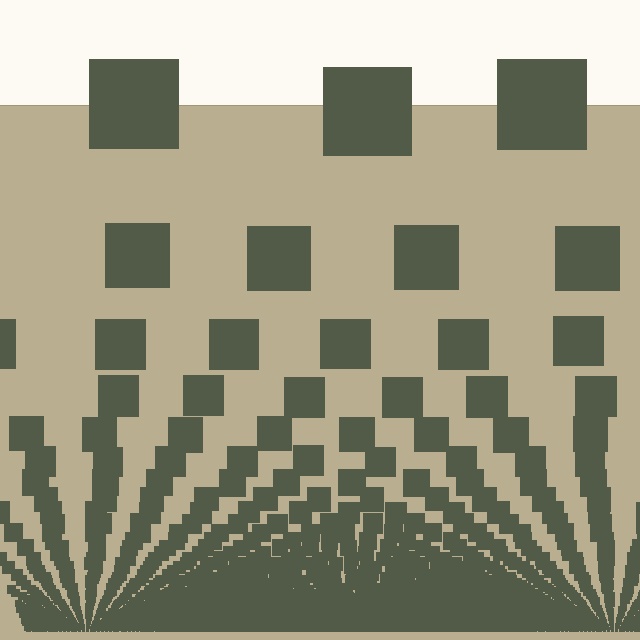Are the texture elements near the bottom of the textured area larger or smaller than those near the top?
Smaller. The gradient is inverted — elements near the bottom are smaller and denser.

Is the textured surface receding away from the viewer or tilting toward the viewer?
The surface appears to tilt toward the viewer. Texture elements get larger and sparser toward the top.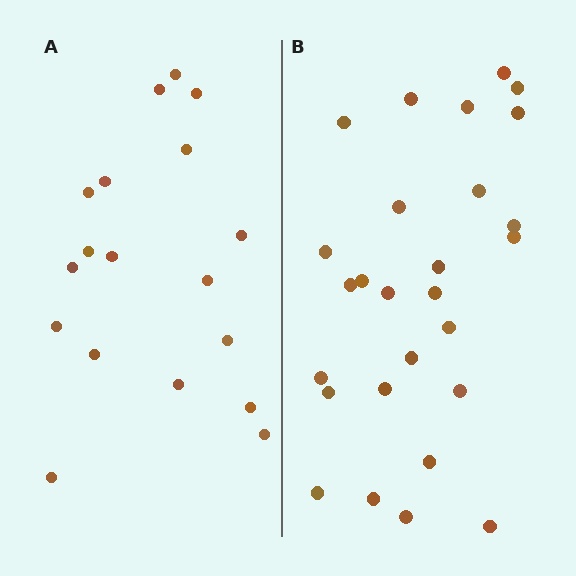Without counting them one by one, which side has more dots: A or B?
Region B (the right region) has more dots.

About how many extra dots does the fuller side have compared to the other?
Region B has roughly 8 or so more dots than region A.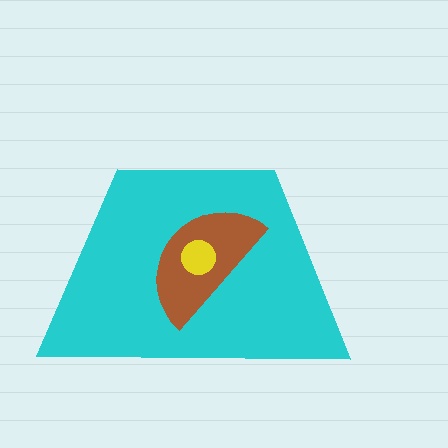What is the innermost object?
The yellow circle.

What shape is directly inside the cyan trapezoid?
The brown semicircle.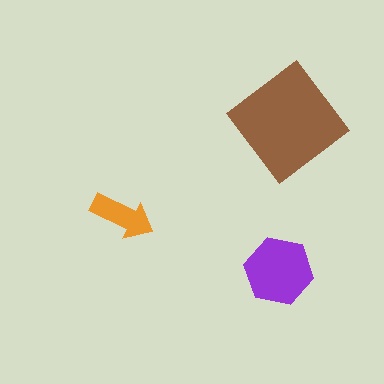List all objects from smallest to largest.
The orange arrow, the purple hexagon, the brown diamond.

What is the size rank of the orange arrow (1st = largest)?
3rd.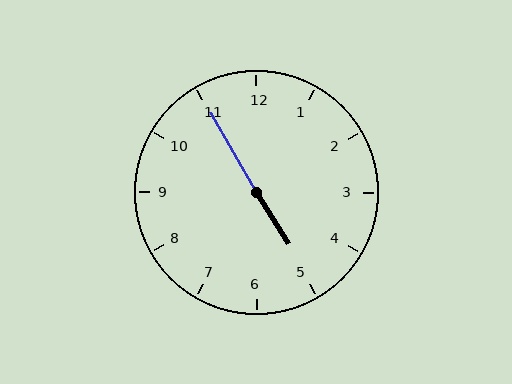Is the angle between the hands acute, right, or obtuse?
It is obtuse.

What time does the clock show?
4:55.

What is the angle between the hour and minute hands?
Approximately 178 degrees.